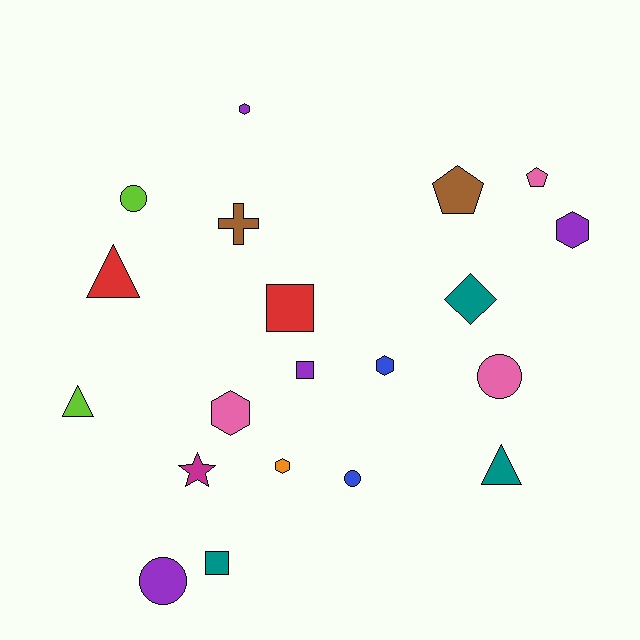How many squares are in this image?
There are 3 squares.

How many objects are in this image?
There are 20 objects.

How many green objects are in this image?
There are no green objects.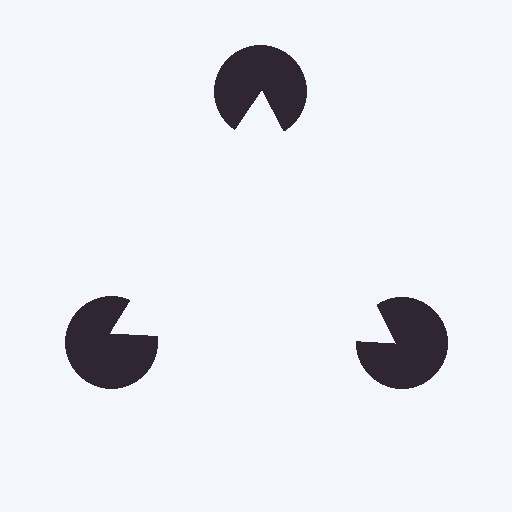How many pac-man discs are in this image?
There are 3 — one at each vertex of the illusory triangle.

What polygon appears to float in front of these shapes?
An illusory triangle — its edges are inferred from the aligned wedge cuts in the pac-man discs, not physically drawn.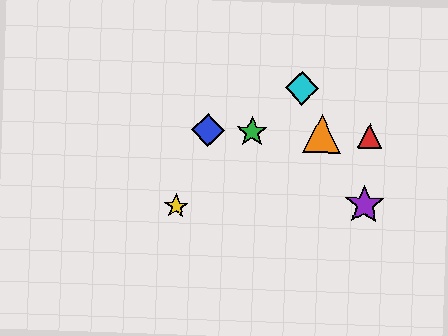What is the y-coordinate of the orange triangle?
The orange triangle is at y≈134.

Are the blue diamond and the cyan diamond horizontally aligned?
No, the blue diamond is at y≈130 and the cyan diamond is at y≈88.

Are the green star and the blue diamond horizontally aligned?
Yes, both are at y≈132.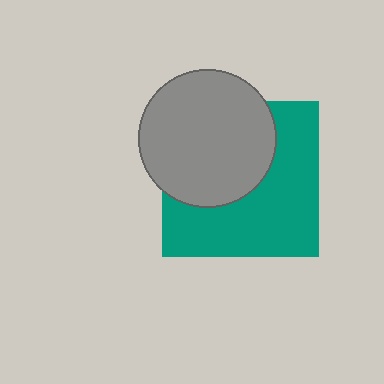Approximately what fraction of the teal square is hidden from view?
Roughly 44% of the teal square is hidden behind the gray circle.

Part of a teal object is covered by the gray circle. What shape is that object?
It is a square.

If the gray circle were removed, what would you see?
You would see the complete teal square.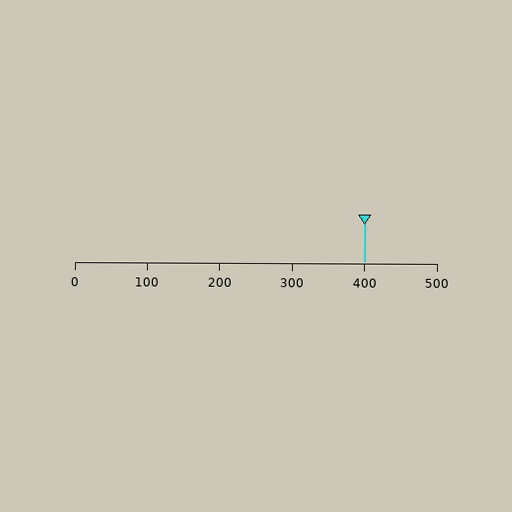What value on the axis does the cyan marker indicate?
The marker indicates approximately 400.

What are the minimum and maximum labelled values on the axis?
The axis runs from 0 to 500.